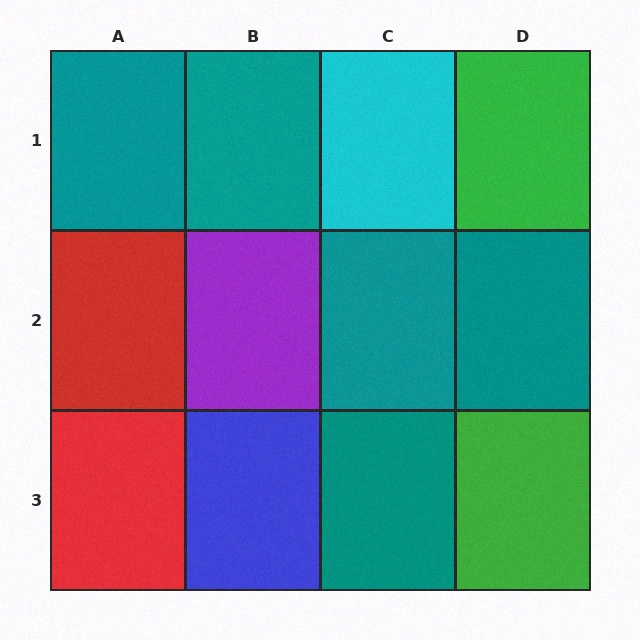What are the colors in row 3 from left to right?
Red, blue, teal, green.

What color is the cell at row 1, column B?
Teal.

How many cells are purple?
1 cell is purple.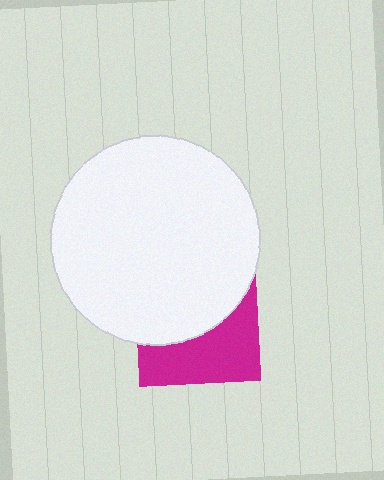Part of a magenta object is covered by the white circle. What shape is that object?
It is a square.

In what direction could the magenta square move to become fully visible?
The magenta square could move down. That would shift it out from behind the white circle entirely.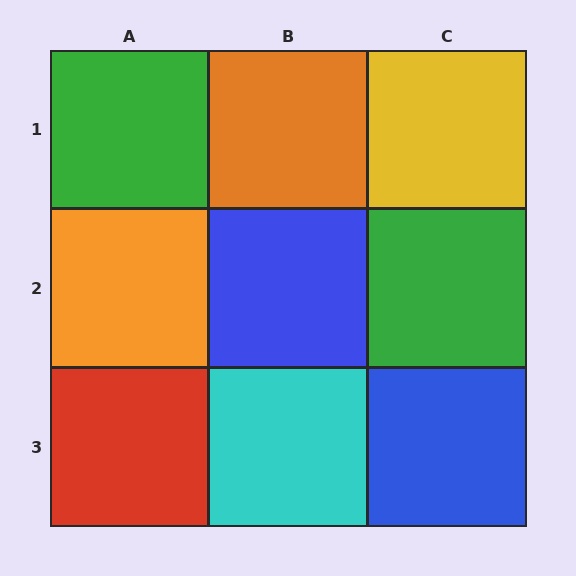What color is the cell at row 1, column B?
Orange.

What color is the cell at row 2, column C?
Green.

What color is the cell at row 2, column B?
Blue.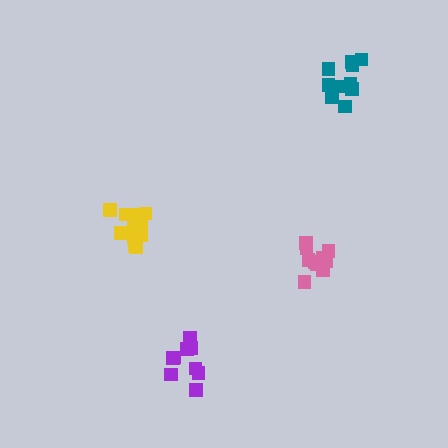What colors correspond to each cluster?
The clusters are colored: purple, yellow, pink, teal.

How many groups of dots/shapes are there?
There are 4 groups.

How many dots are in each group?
Group 1: 9 dots, Group 2: 13 dots, Group 3: 10 dots, Group 4: 10 dots (42 total).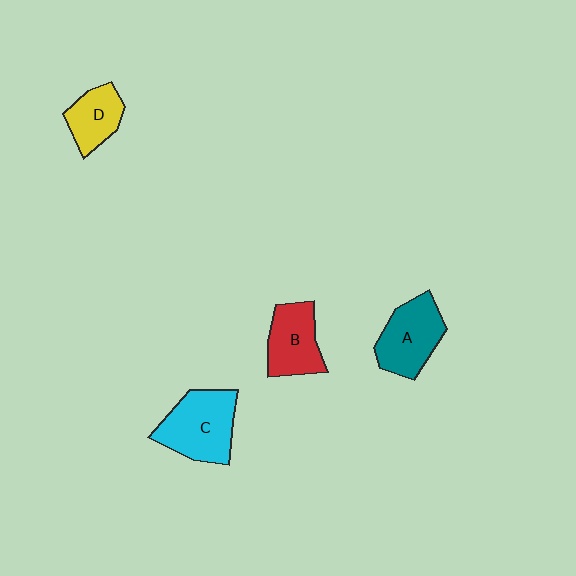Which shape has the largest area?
Shape C (cyan).